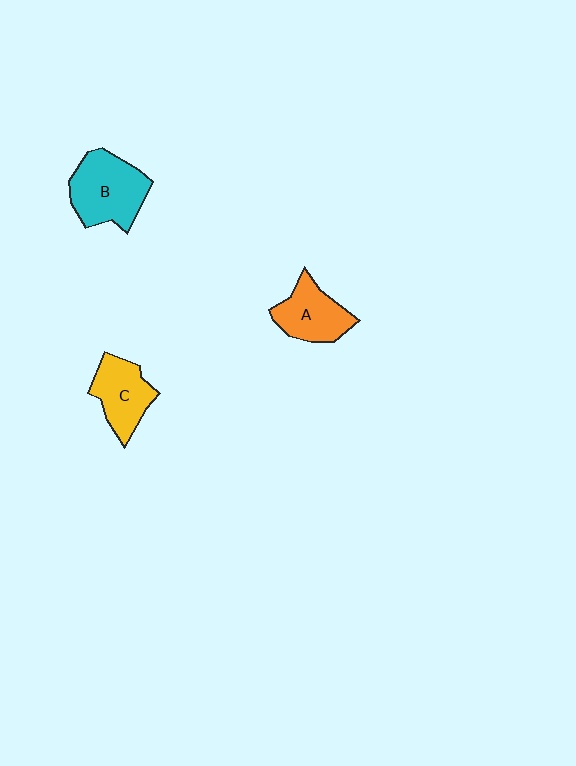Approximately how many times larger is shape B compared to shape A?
Approximately 1.4 times.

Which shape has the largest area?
Shape B (cyan).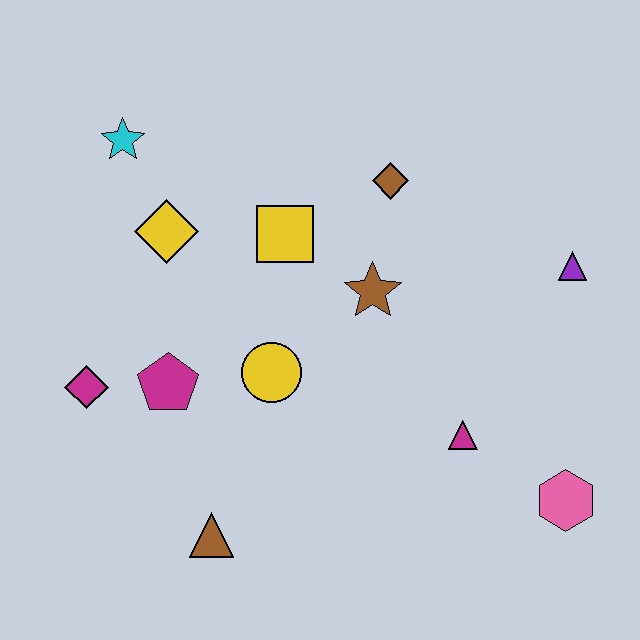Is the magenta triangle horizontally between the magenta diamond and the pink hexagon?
Yes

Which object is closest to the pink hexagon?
The magenta triangle is closest to the pink hexagon.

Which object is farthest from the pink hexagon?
The cyan star is farthest from the pink hexagon.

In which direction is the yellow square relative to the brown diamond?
The yellow square is to the left of the brown diamond.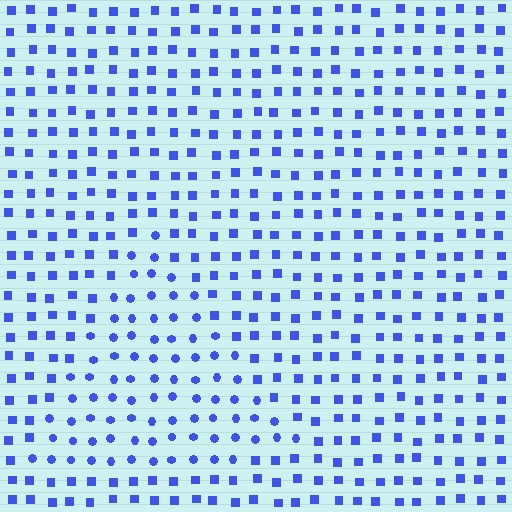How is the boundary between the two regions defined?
The boundary is defined by a change in element shape: circles inside vs. squares outside. All elements share the same color and spacing.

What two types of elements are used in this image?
The image uses circles inside the triangle region and squares outside it.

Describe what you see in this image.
The image is filled with small blue elements arranged in a uniform grid. A triangle-shaped region contains circles, while the surrounding area contains squares. The boundary is defined purely by the change in element shape.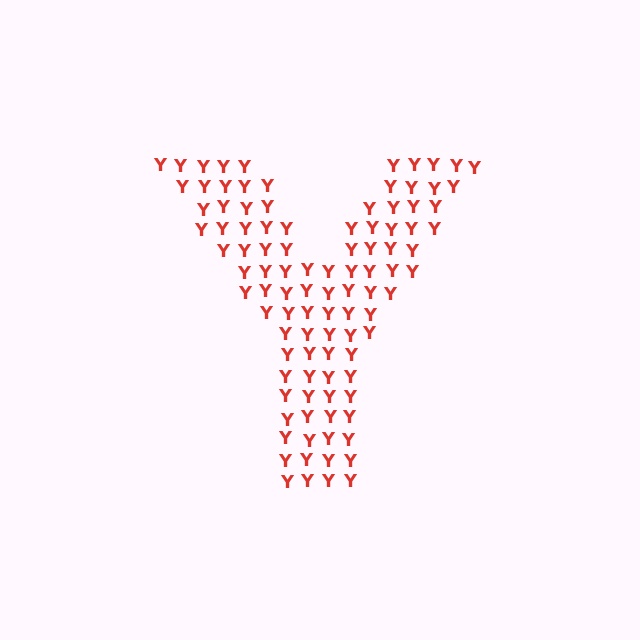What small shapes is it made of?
It is made of small letter Y's.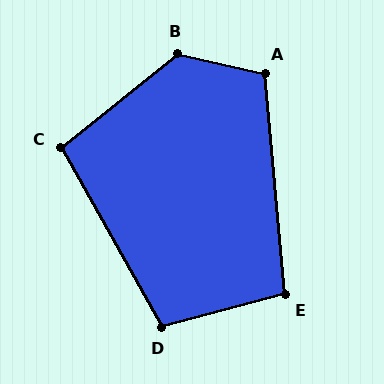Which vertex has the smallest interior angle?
C, at approximately 99 degrees.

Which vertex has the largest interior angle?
B, at approximately 129 degrees.